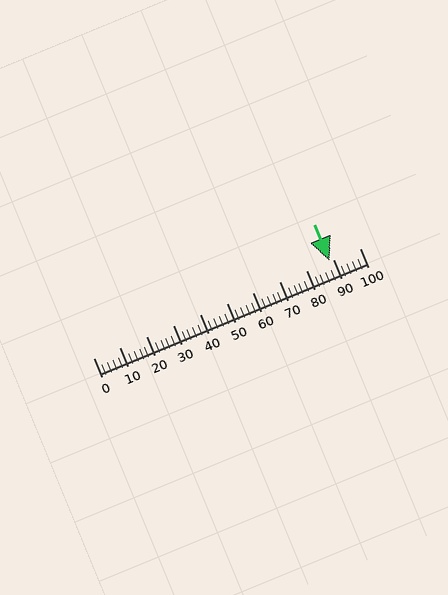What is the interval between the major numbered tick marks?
The major tick marks are spaced 10 units apart.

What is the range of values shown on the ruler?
The ruler shows values from 0 to 100.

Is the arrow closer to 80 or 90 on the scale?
The arrow is closer to 90.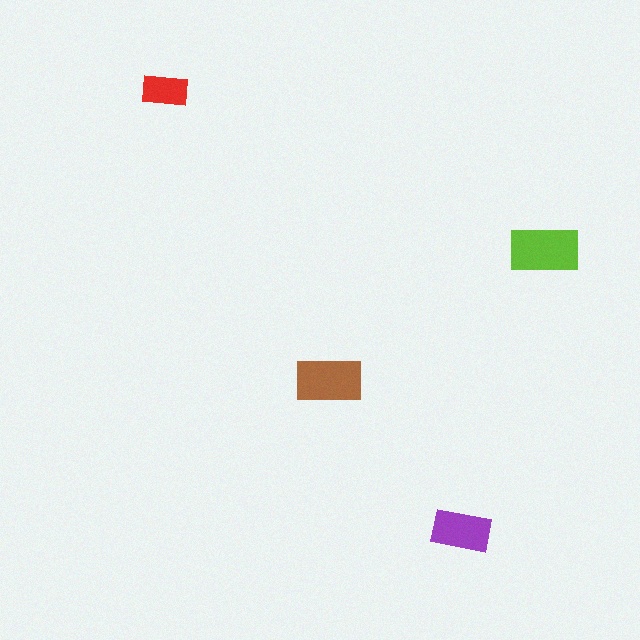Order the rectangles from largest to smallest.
the lime one, the brown one, the purple one, the red one.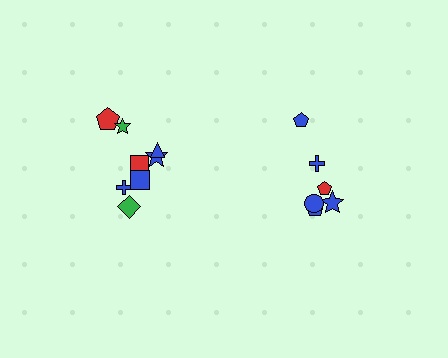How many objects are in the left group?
There are 8 objects.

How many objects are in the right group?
There are 6 objects.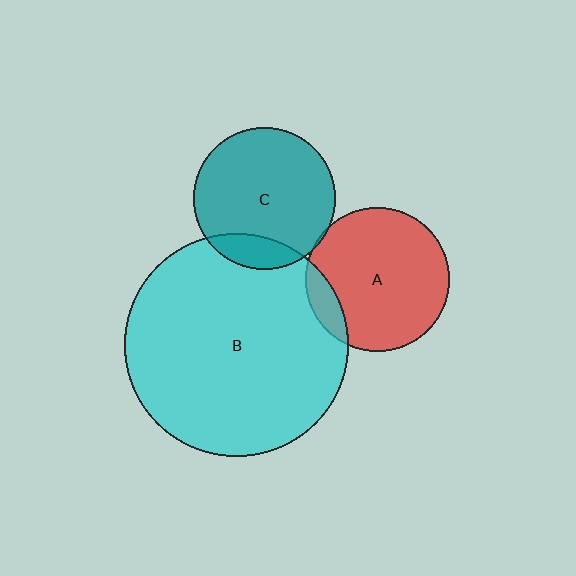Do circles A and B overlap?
Yes.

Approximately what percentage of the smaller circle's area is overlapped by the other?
Approximately 10%.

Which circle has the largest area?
Circle B (cyan).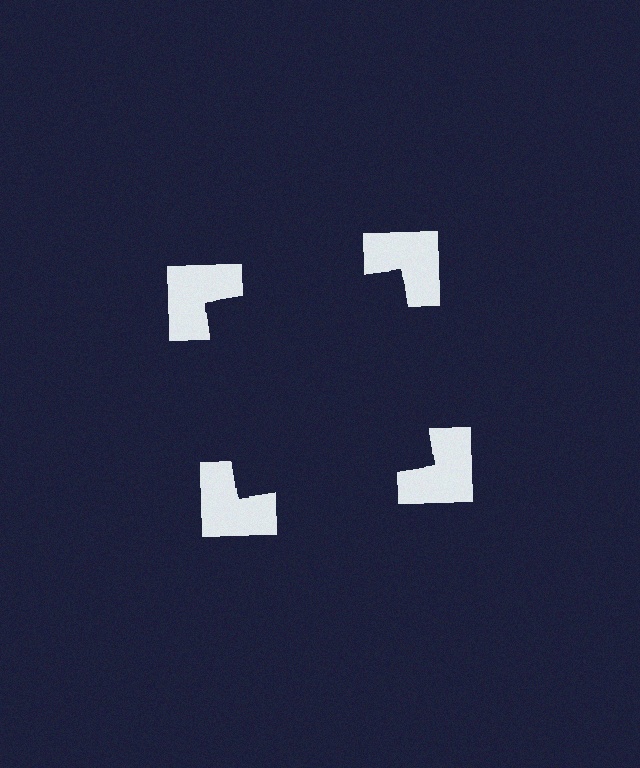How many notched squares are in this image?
There are 4 — one at each vertex of the illusory square.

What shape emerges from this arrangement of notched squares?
An illusory square — its edges are inferred from the aligned wedge cuts in the notched squares, not physically drawn.